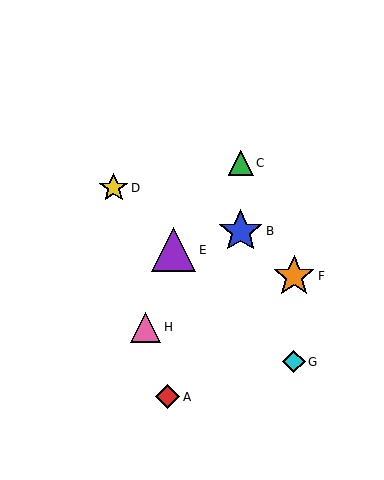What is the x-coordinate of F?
Object F is at x≈294.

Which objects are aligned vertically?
Objects B, C are aligned vertically.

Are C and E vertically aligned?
No, C is at x≈241 and E is at x≈174.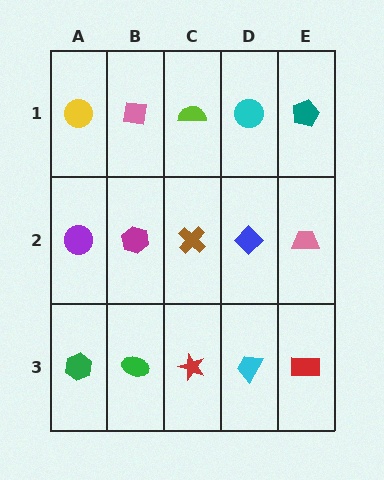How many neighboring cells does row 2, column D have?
4.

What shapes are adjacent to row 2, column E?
A teal pentagon (row 1, column E), a red rectangle (row 3, column E), a blue diamond (row 2, column D).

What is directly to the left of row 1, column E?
A cyan circle.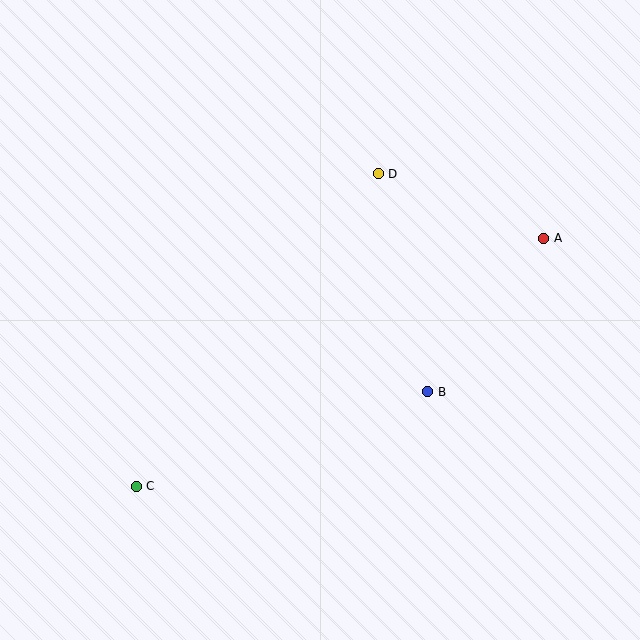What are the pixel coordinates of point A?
Point A is at (544, 238).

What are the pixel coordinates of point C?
Point C is at (136, 486).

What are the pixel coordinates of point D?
Point D is at (378, 174).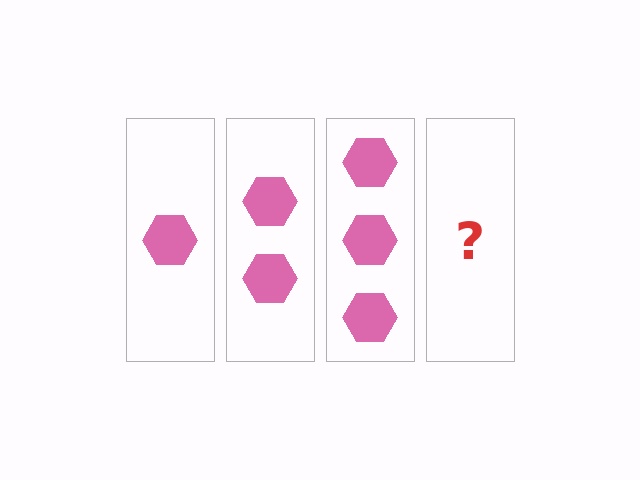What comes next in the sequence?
The next element should be 4 hexagons.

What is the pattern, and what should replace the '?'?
The pattern is that each step adds one more hexagon. The '?' should be 4 hexagons.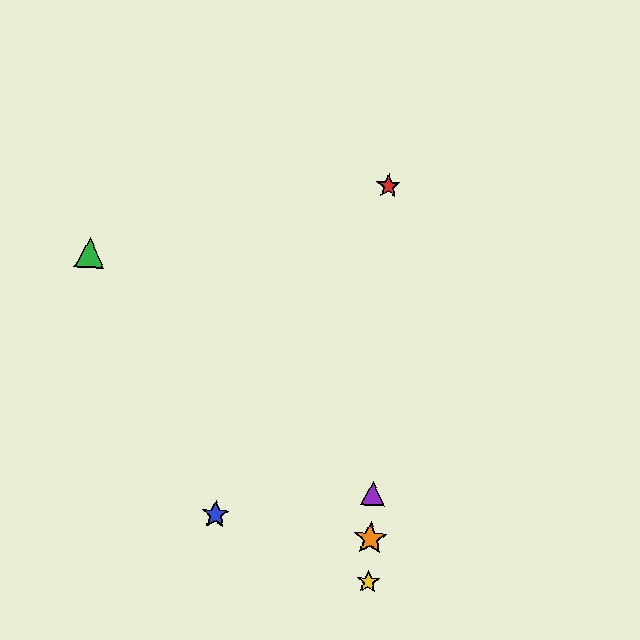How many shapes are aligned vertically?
4 shapes (the red star, the yellow star, the purple triangle, the orange star) are aligned vertically.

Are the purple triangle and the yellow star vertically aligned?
Yes, both are at x≈372.